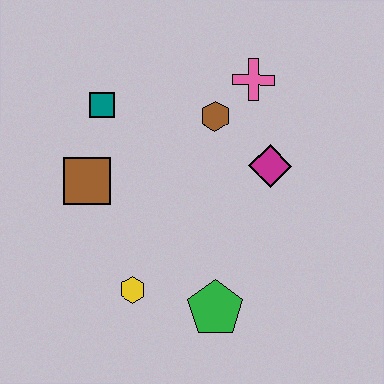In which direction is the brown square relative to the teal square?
The brown square is below the teal square.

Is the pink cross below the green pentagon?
No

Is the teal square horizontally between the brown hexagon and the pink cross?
No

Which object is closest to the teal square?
The brown square is closest to the teal square.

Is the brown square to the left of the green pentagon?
Yes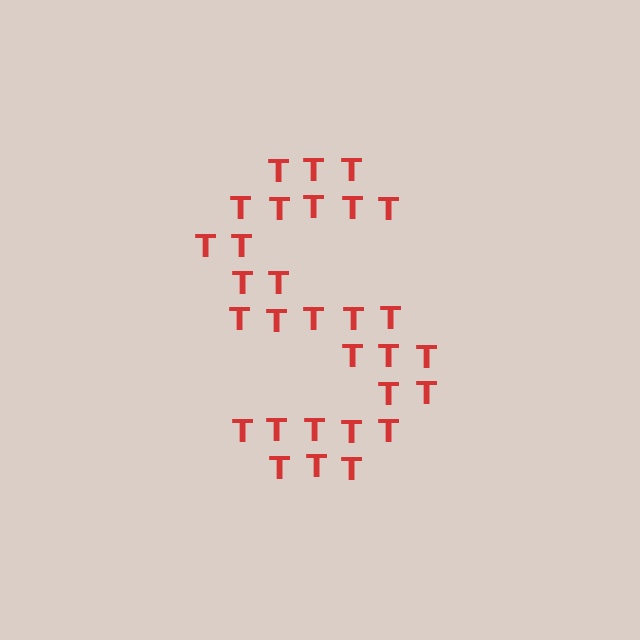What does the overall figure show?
The overall figure shows the letter S.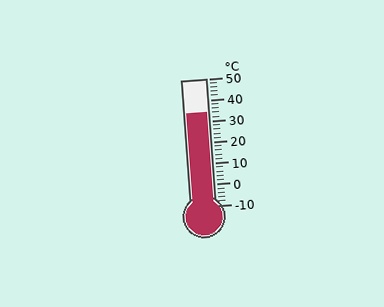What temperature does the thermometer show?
The thermometer shows approximately 34°C.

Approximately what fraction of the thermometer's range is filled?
The thermometer is filled to approximately 75% of its range.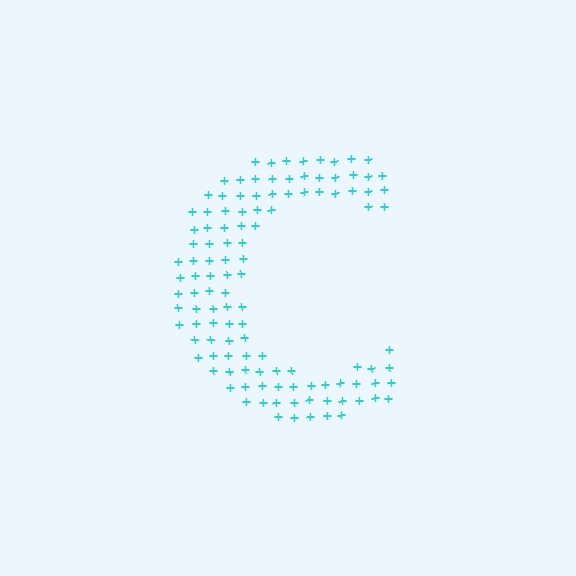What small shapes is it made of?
It is made of small plus signs.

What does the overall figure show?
The overall figure shows the letter C.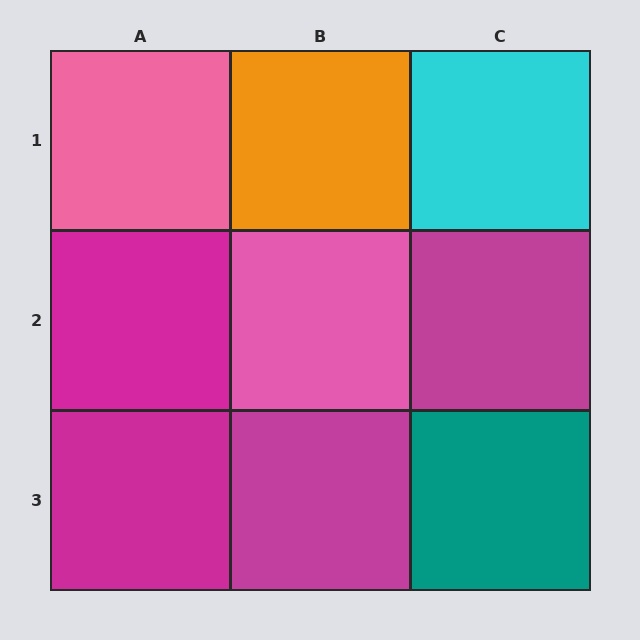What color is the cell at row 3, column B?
Magenta.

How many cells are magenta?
4 cells are magenta.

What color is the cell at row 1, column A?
Pink.